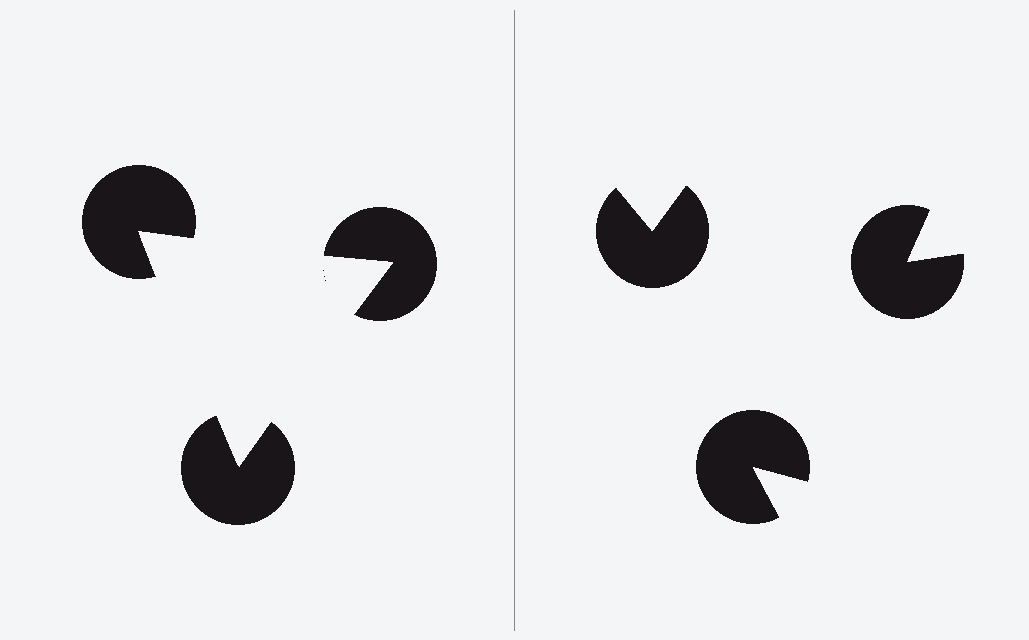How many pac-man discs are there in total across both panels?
6 — 3 on each side.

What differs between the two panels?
The pac-man discs are positioned identically on both sides; only the wedge orientations differ. On the left they align to a triangle; on the right they are misaligned.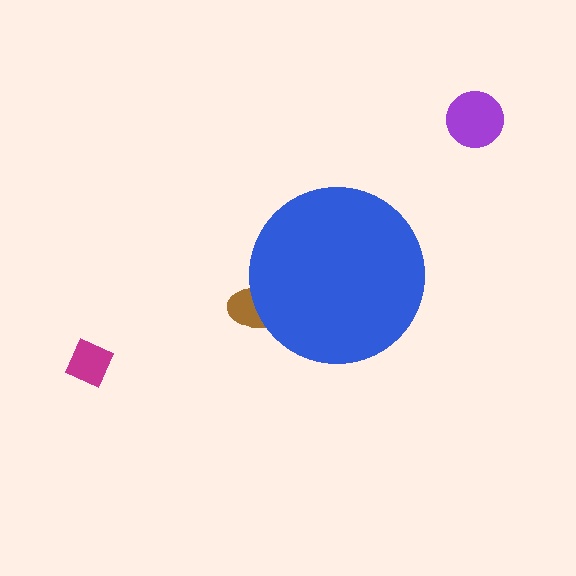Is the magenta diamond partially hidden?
No, the magenta diamond is fully visible.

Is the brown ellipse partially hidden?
Yes, the brown ellipse is partially hidden behind the blue circle.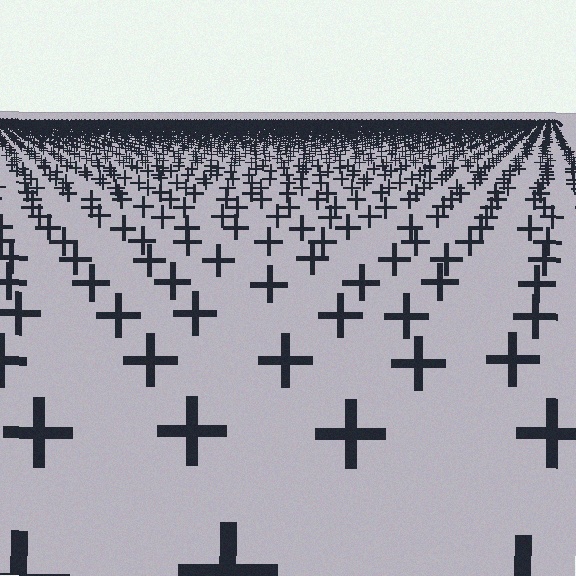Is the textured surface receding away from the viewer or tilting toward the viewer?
The surface is receding away from the viewer. Texture elements get smaller and denser toward the top.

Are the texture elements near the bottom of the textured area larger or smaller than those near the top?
Larger. Near the bottom, elements are closer to the viewer and appear at a bigger on-screen size.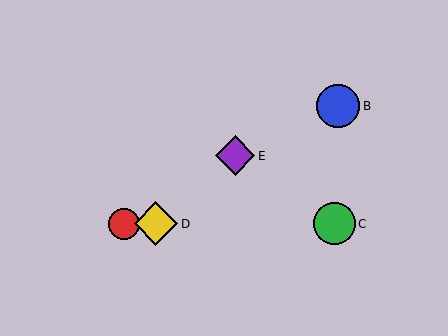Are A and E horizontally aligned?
No, A is at y≈224 and E is at y≈156.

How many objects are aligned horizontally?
3 objects (A, C, D) are aligned horizontally.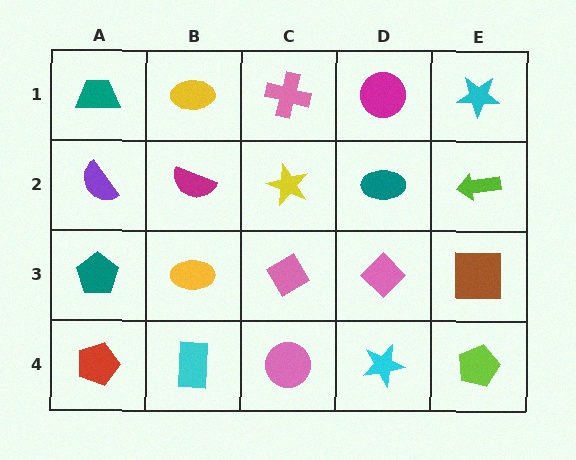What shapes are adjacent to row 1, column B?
A magenta semicircle (row 2, column B), a teal trapezoid (row 1, column A), a pink cross (row 1, column C).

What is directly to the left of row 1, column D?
A pink cross.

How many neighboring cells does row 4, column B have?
3.